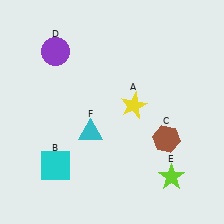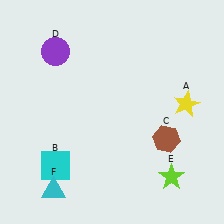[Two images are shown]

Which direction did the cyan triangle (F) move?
The cyan triangle (F) moved down.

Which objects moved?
The objects that moved are: the yellow star (A), the cyan triangle (F).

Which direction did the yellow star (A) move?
The yellow star (A) moved right.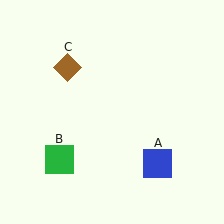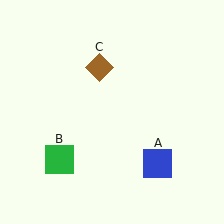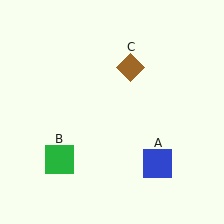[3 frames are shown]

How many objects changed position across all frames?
1 object changed position: brown diamond (object C).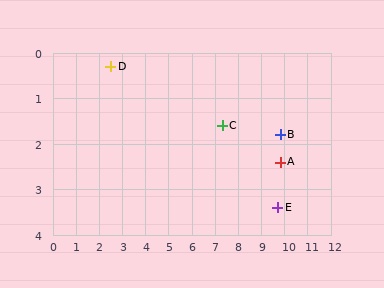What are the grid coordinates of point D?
Point D is at approximately (2.5, 0.3).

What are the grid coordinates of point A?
Point A is at approximately (9.8, 2.4).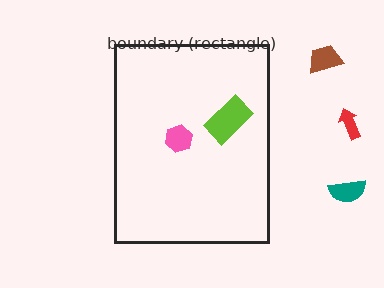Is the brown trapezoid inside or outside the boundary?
Outside.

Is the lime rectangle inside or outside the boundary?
Inside.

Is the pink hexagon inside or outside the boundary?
Inside.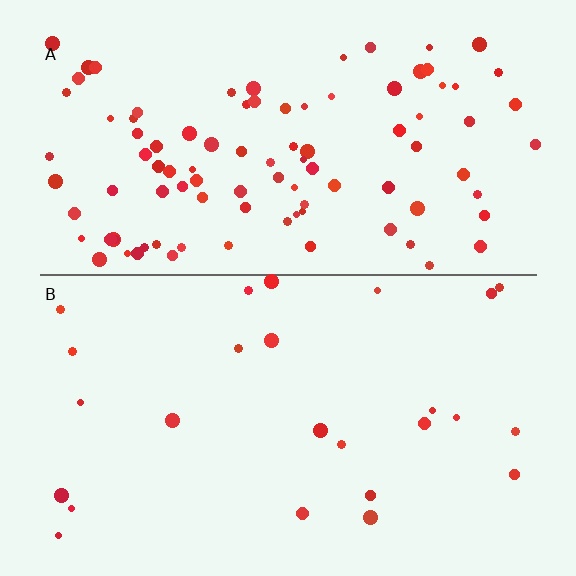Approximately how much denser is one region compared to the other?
Approximately 3.9× — region A over region B.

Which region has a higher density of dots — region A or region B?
A (the top).